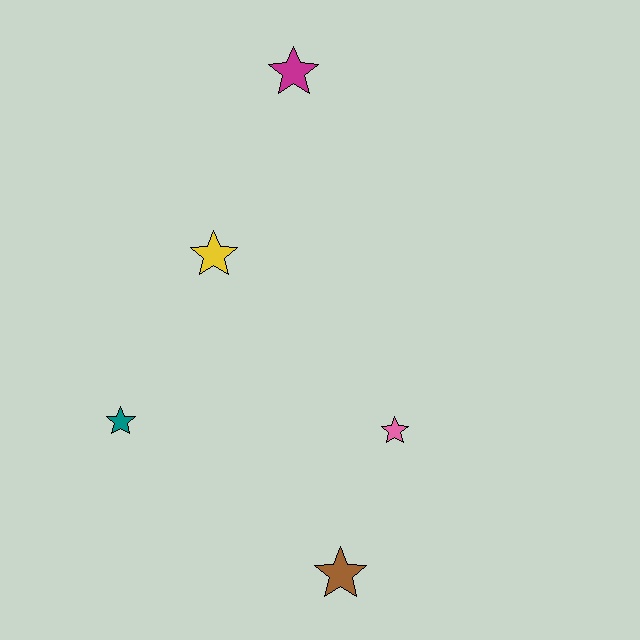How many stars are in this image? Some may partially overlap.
There are 5 stars.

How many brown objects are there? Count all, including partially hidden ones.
There is 1 brown object.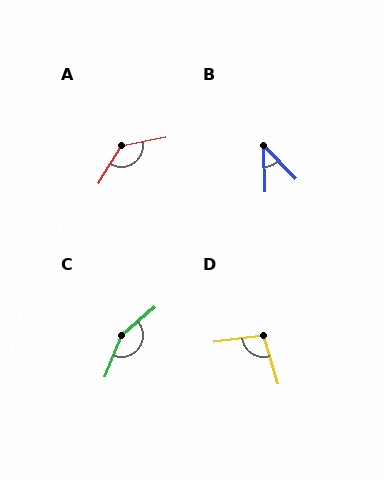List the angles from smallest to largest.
B (43°), D (99°), A (132°), C (152°).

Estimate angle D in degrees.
Approximately 99 degrees.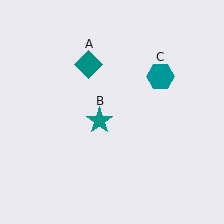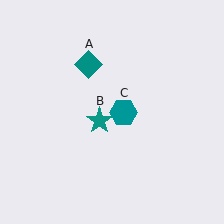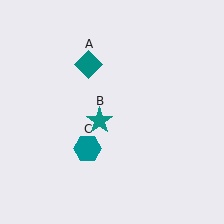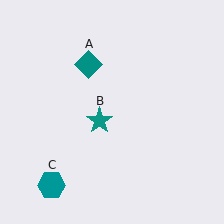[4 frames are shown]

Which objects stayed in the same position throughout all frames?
Teal diamond (object A) and teal star (object B) remained stationary.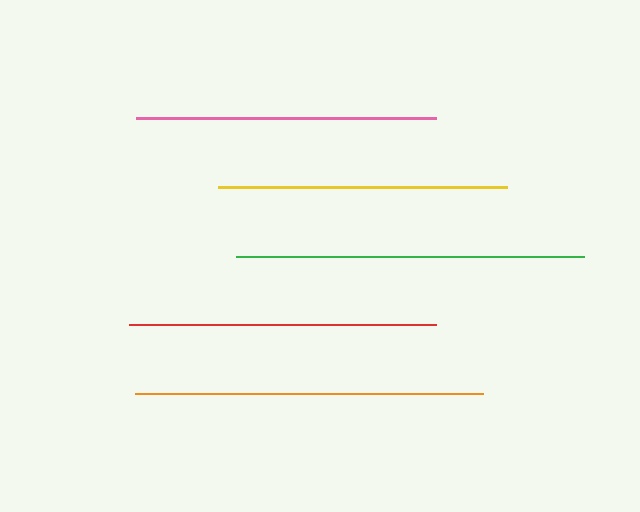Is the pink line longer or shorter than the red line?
The red line is longer than the pink line.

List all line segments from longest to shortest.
From longest to shortest: orange, green, red, pink, yellow.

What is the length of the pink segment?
The pink segment is approximately 300 pixels long.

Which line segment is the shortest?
The yellow line is the shortest at approximately 289 pixels.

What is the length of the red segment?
The red segment is approximately 306 pixels long.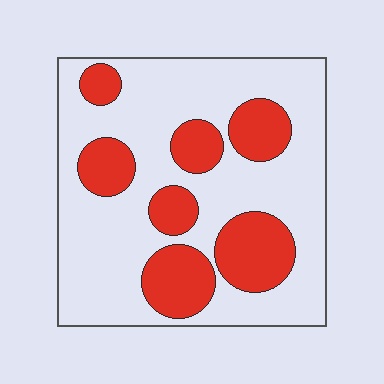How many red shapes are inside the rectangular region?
7.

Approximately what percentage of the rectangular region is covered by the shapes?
Approximately 30%.